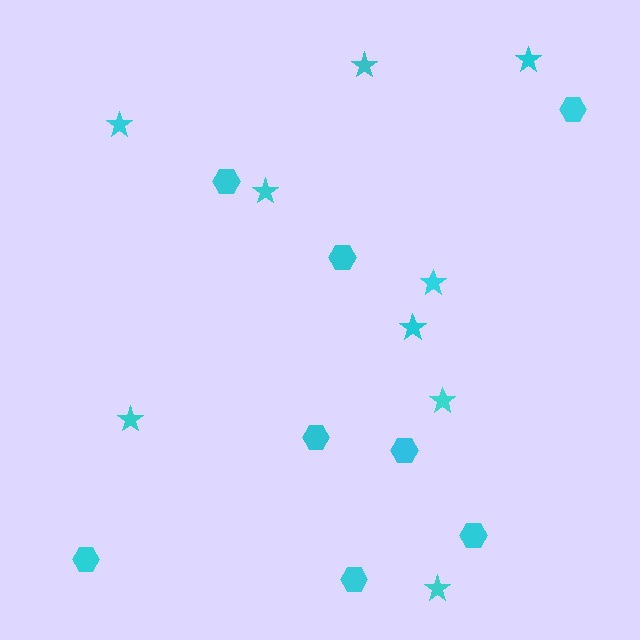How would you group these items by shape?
There are 2 groups: one group of stars (9) and one group of hexagons (8).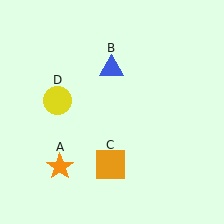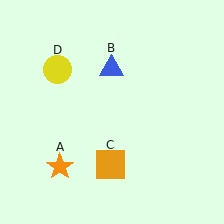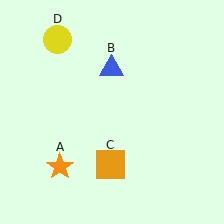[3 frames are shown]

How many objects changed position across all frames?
1 object changed position: yellow circle (object D).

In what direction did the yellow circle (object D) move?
The yellow circle (object D) moved up.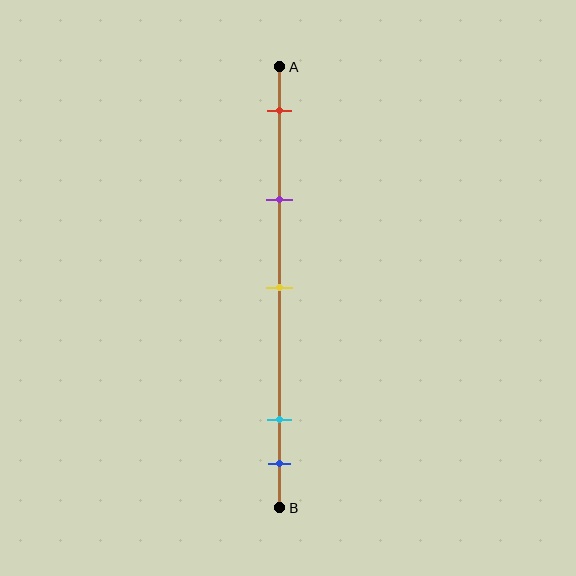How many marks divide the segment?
There are 5 marks dividing the segment.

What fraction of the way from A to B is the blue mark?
The blue mark is approximately 90% (0.9) of the way from A to B.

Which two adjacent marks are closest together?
The cyan and blue marks are the closest adjacent pair.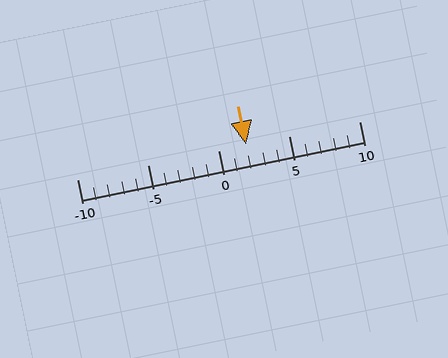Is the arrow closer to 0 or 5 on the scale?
The arrow is closer to 0.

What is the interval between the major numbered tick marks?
The major tick marks are spaced 5 units apart.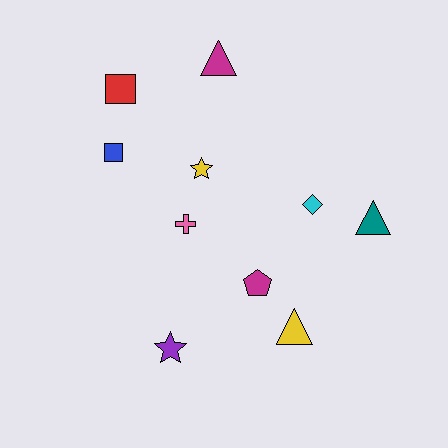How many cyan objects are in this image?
There is 1 cyan object.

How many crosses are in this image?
There is 1 cross.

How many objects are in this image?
There are 10 objects.